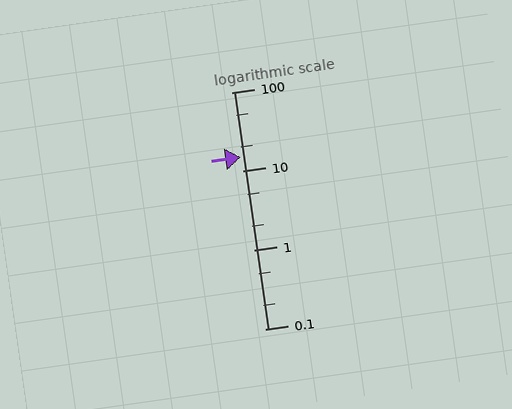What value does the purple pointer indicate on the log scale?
The pointer indicates approximately 15.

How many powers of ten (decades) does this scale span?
The scale spans 3 decades, from 0.1 to 100.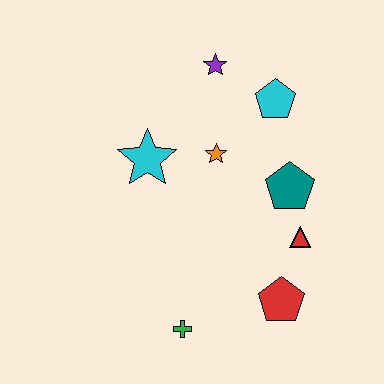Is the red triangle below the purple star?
Yes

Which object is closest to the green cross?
The red pentagon is closest to the green cross.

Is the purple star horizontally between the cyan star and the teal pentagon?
Yes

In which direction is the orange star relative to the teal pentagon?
The orange star is to the left of the teal pentagon.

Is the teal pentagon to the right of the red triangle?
No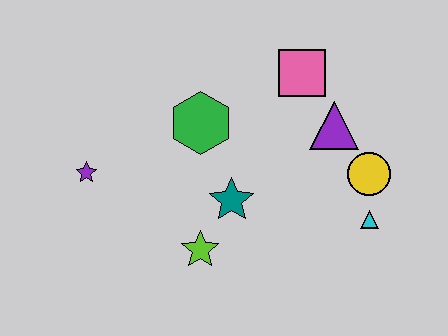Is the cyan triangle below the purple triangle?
Yes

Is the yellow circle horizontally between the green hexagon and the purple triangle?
No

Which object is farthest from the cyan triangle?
The purple star is farthest from the cyan triangle.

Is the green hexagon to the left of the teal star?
Yes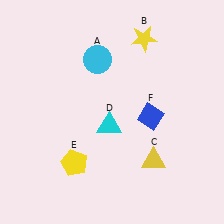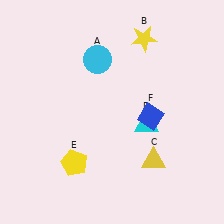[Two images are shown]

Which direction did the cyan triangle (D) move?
The cyan triangle (D) moved right.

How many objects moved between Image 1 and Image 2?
1 object moved between the two images.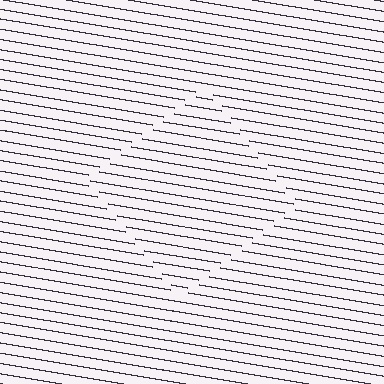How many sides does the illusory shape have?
4 sides — the line-ends trace a square.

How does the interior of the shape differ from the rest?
The interior of the shape contains the same grating, shifted by half a period — the contour is defined by the phase discontinuity where line-ends from the inner and outer gratings abut.